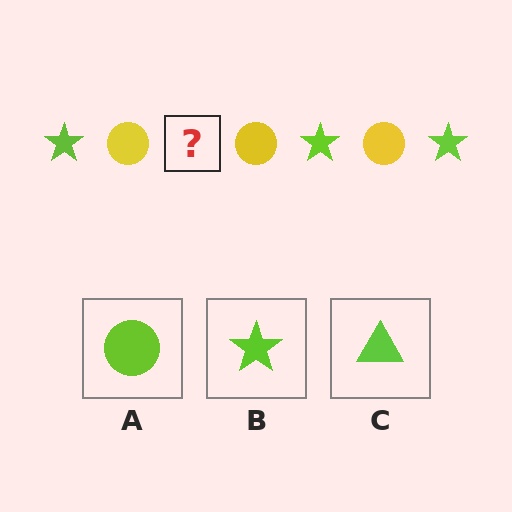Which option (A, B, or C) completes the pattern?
B.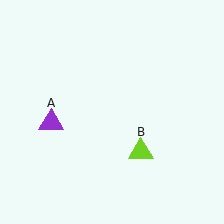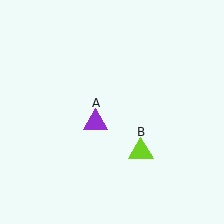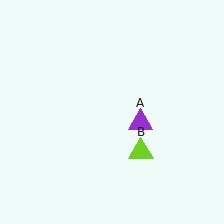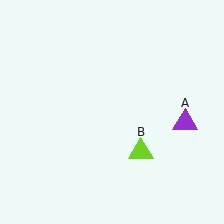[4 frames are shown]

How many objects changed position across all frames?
1 object changed position: purple triangle (object A).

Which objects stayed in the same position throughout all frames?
Lime triangle (object B) remained stationary.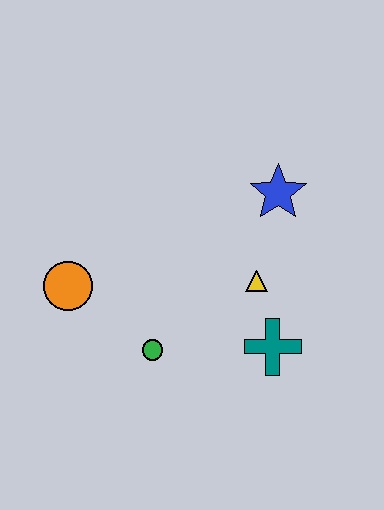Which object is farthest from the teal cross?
The orange circle is farthest from the teal cross.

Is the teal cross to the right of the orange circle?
Yes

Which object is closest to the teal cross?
The yellow triangle is closest to the teal cross.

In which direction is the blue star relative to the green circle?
The blue star is above the green circle.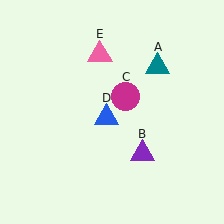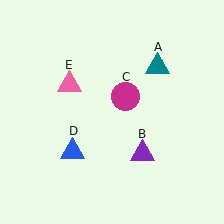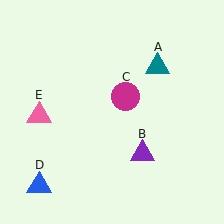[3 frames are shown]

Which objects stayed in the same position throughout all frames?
Teal triangle (object A) and purple triangle (object B) and magenta circle (object C) remained stationary.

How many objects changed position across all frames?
2 objects changed position: blue triangle (object D), pink triangle (object E).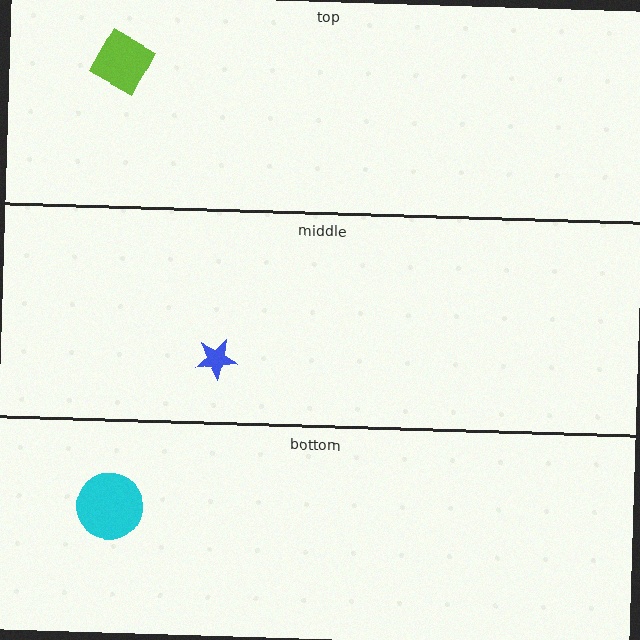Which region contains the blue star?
The middle region.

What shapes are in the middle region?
The blue star.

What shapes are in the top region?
The lime square.